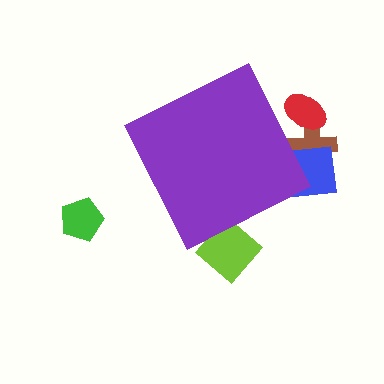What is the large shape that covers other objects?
A purple diamond.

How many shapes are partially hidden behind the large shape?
5 shapes are partially hidden.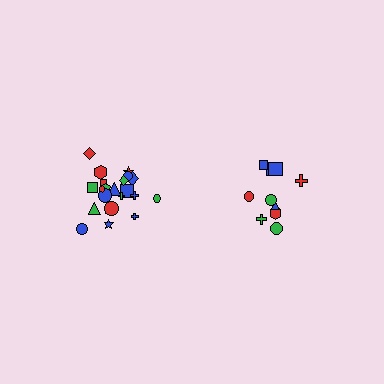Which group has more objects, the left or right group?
The left group.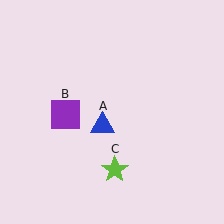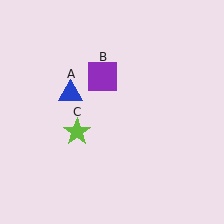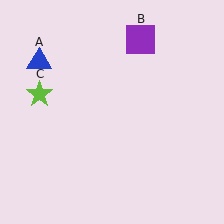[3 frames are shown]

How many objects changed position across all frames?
3 objects changed position: blue triangle (object A), purple square (object B), lime star (object C).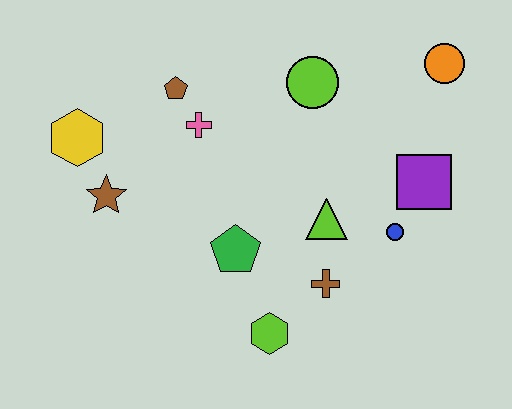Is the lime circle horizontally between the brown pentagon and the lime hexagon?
No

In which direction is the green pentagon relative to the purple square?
The green pentagon is to the left of the purple square.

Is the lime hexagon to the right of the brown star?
Yes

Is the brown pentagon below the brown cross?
No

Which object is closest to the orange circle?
The purple square is closest to the orange circle.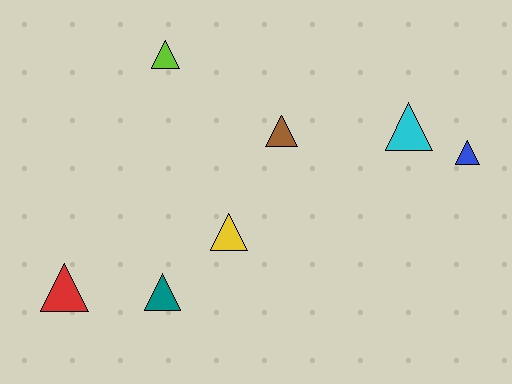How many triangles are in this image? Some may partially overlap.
There are 7 triangles.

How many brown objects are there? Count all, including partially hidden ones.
There is 1 brown object.